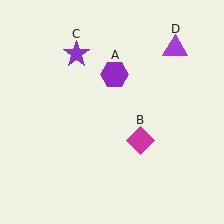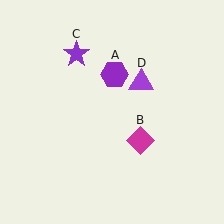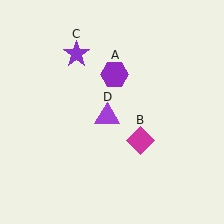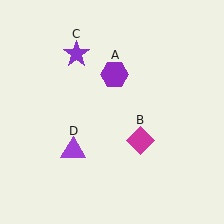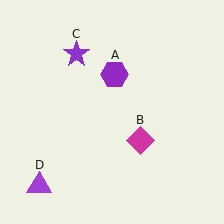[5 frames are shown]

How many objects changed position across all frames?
1 object changed position: purple triangle (object D).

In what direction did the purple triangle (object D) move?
The purple triangle (object D) moved down and to the left.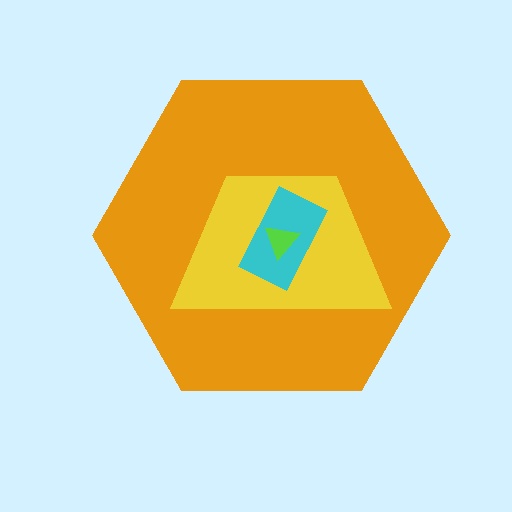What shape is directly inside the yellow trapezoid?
The cyan rectangle.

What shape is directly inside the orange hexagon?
The yellow trapezoid.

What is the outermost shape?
The orange hexagon.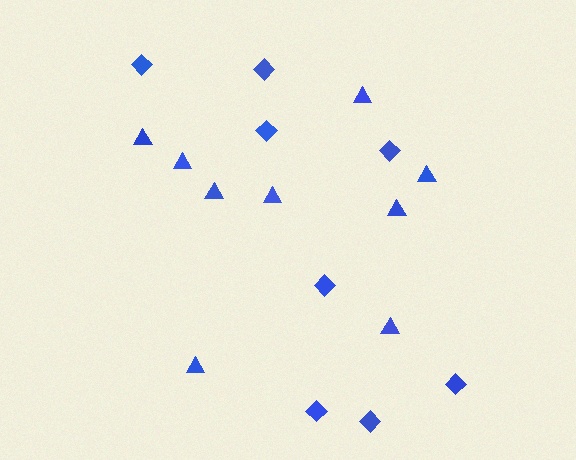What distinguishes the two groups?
There are 2 groups: one group of triangles (9) and one group of diamonds (8).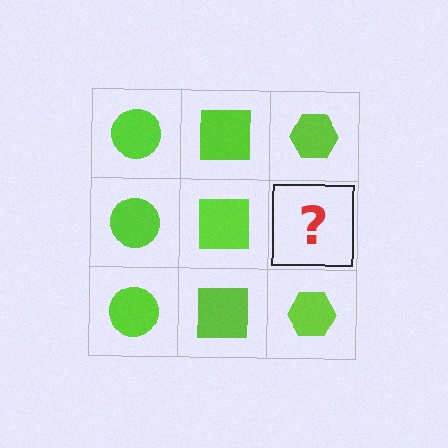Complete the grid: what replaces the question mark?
The question mark should be replaced with a lime hexagon.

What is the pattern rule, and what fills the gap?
The rule is that each column has a consistent shape. The gap should be filled with a lime hexagon.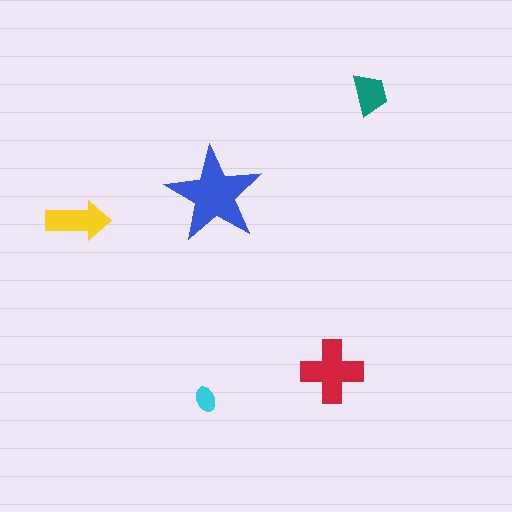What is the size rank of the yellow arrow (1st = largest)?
3rd.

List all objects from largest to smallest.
The blue star, the red cross, the yellow arrow, the teal trapezoid, the cyan ellipse.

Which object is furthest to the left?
The yellow arrow is leftmost.